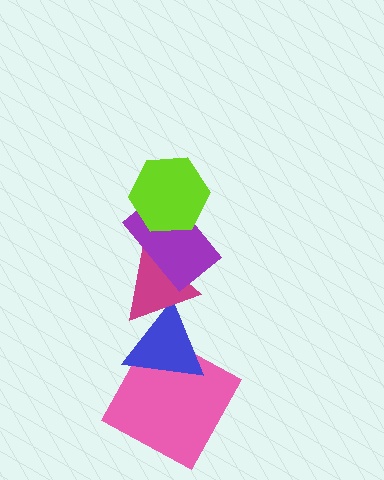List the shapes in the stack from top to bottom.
From top to bottom: the lime hexagon, the purple rectangle, the magenta triangle, the blue triangle, the pink square.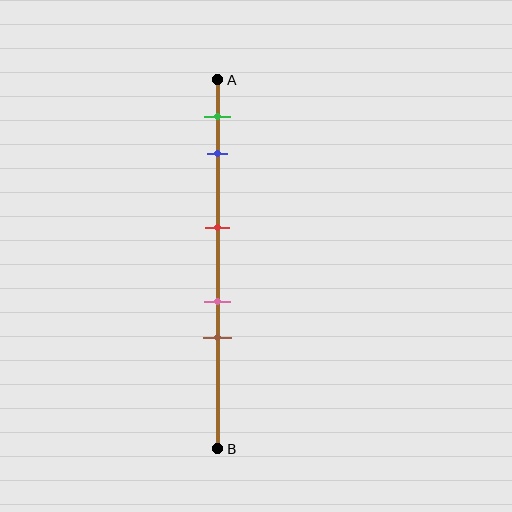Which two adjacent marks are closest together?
The pink and brown marks are the closest adjacent pair.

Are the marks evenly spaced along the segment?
No, the marks are not evenly spaced.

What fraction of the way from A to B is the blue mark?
The blue mark is approximately 20% (0.2) of the way from A to B.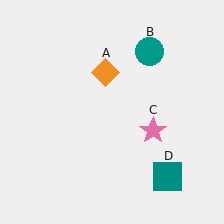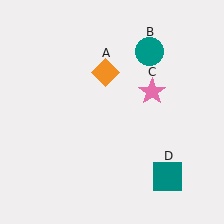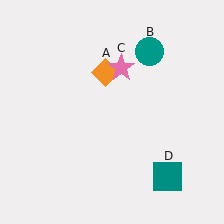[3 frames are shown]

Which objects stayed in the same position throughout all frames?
Orange diamond (object A) and teal circle (object B) and teal square (object D) remained stationary.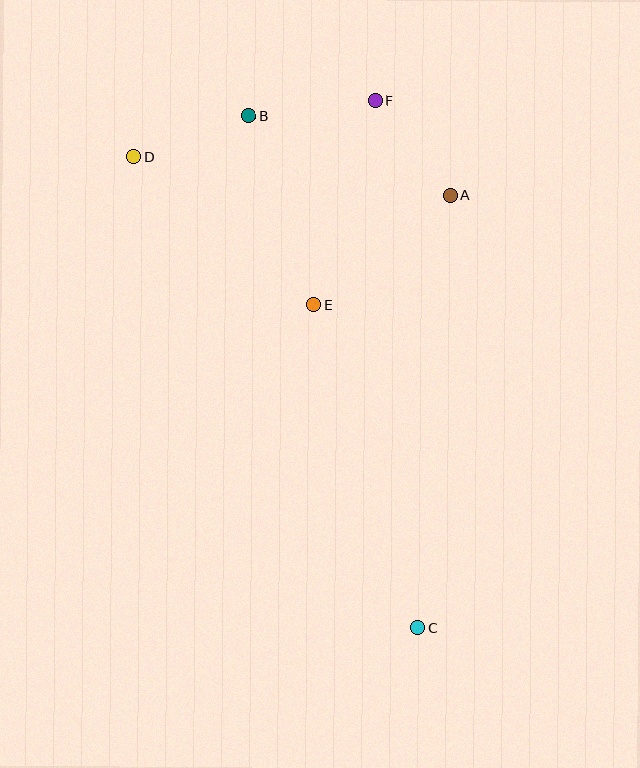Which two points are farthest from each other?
Points C and D are farthest from each other.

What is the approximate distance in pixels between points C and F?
The distance between C and F is approximately 528 pixels.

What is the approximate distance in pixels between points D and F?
The distance between D and F is approximately 248 pixels.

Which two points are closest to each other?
Points A and F are closest to each other.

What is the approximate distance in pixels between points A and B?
The distance between A and B is approximately 217 pixels.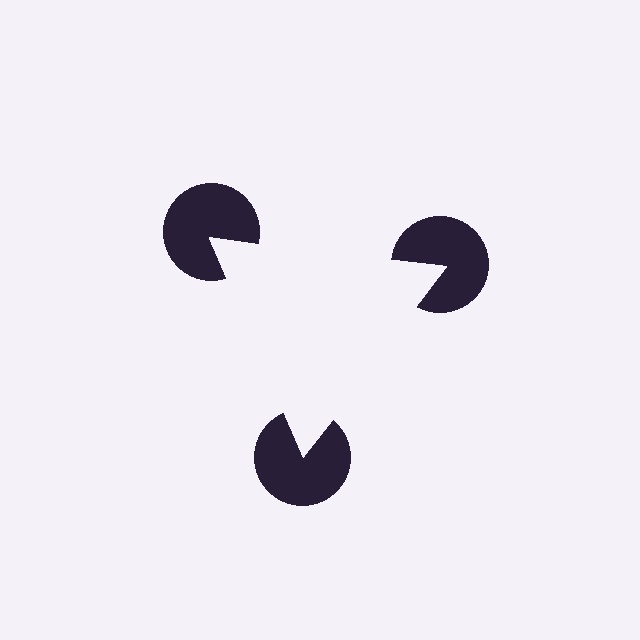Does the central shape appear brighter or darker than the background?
It typically appears slightly brighter than the background, even though no actual brightness change is drawn.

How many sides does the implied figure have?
3 sides.